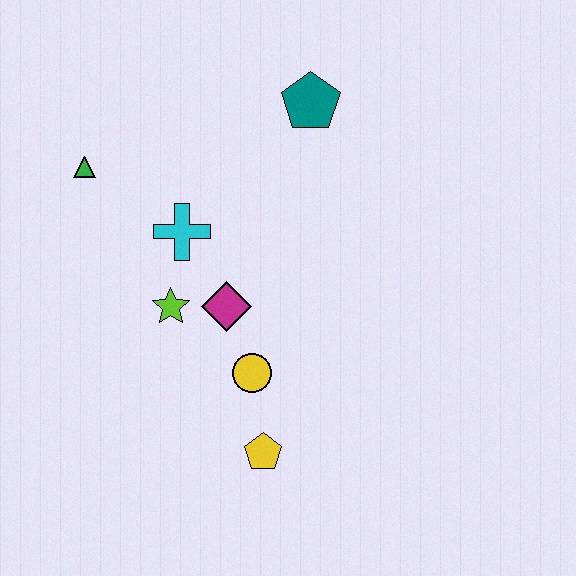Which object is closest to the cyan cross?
The lime star is closest to the cyan cross.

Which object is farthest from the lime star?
The teal pentagon is farthest from the lime star.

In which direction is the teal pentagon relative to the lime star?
The teal pentagon is above the lime star.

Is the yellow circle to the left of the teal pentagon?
Yes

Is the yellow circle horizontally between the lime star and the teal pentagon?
Yes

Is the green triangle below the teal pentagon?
Yes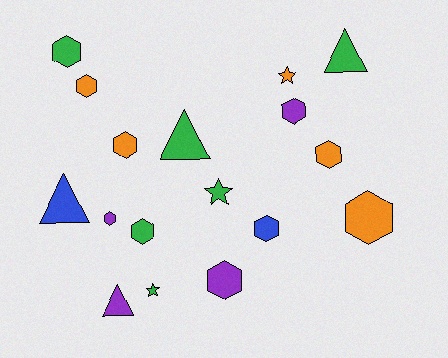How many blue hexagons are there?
There is 1 blue hexagon.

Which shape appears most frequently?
Hexagon, with 10 objects.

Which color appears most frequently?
Green, with 6 objects.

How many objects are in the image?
There are 17 objects.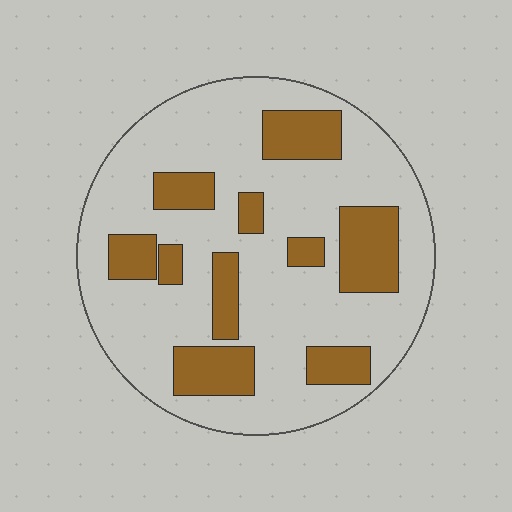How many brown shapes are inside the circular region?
10.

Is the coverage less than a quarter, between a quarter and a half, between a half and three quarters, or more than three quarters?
Between a quarter and a half.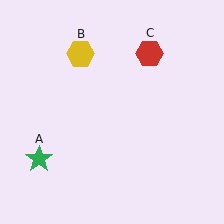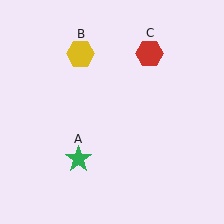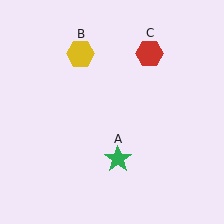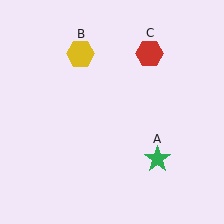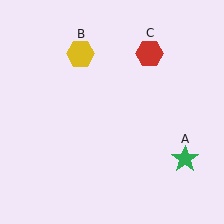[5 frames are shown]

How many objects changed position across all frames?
1 object changed position: green star (object A).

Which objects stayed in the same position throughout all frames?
Yellow hexagon (object B) and red hexagon (object C) remained stationary.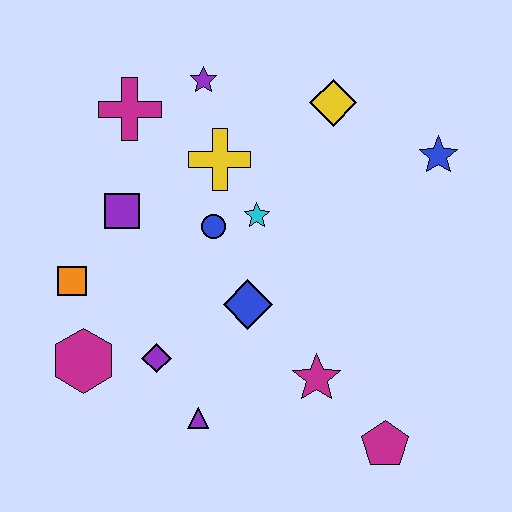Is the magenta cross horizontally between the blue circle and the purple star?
No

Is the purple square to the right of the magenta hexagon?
Yes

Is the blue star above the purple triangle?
Yes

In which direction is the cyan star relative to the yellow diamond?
The cyan star is below the yellow diamond.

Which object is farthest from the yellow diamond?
The magenta hexagon is farthest from the yellow diamond.